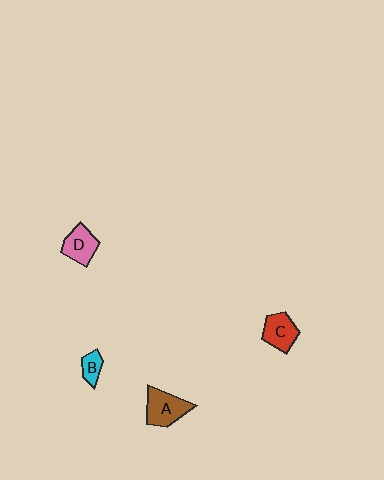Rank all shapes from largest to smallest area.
From largest to smallest: A (brown), C (red), D (pink), B (cyan).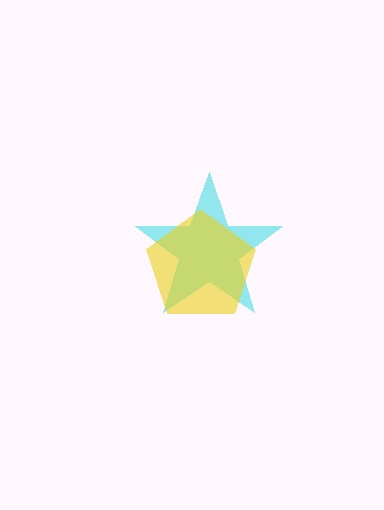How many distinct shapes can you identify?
There are 2 distinct shapes: a cyan star, a yellow pentagon.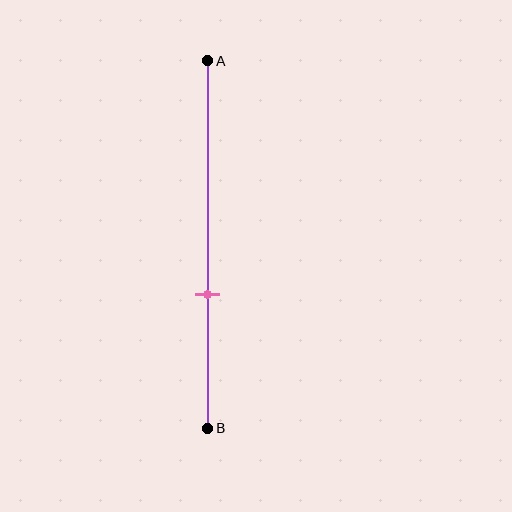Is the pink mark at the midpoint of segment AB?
No, the mark is at about 65% from A, not at the 50% midpoint.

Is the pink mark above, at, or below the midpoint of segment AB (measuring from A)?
The pink mark is below the midpoint of segment AB.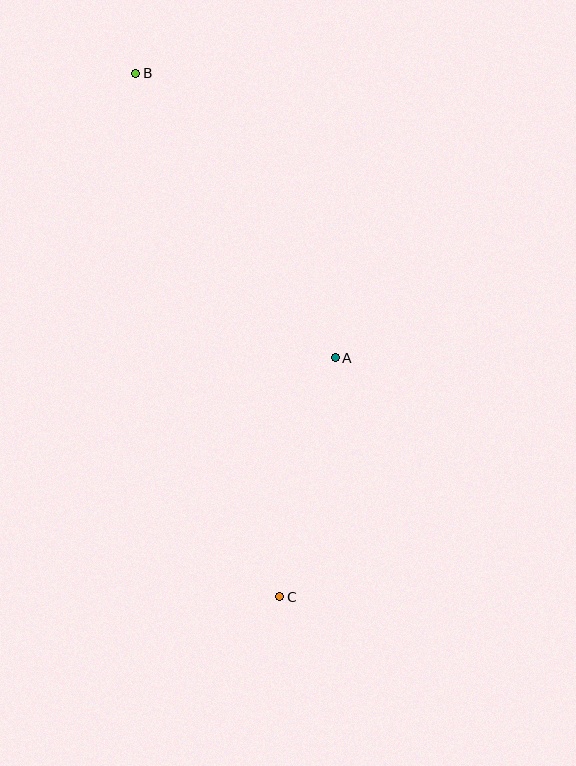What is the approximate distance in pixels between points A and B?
The distance between A and B is approximately 347 pixels.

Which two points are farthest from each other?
Points B and C are farthest from each other.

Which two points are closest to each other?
Points A and C are closest to each other.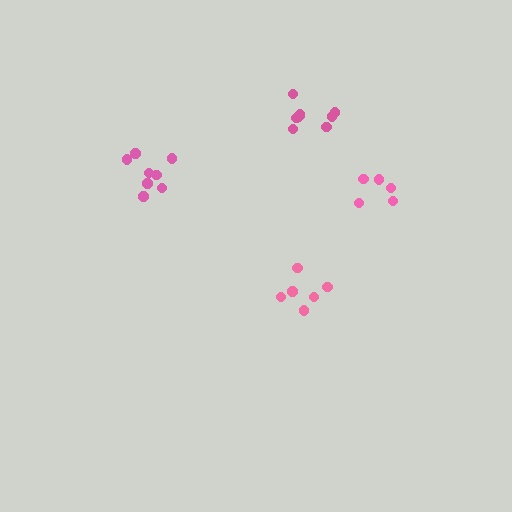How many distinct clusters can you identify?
There are 4 distinct clusters.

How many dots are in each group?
Group 1: 5 dots, Group 2: 8 dots, Group 3: 6 dots, Group 4: 9 dots (28 total).